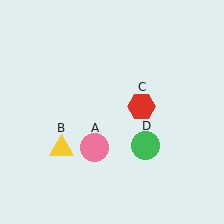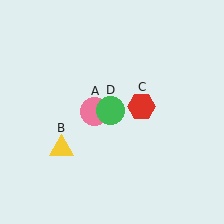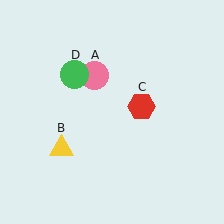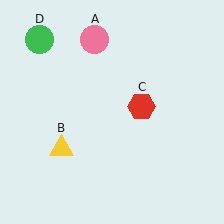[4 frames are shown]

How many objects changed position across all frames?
2 objects changed position: pink circle (object A), green circle (object D).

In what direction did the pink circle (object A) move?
The pink circle (object A) moved up.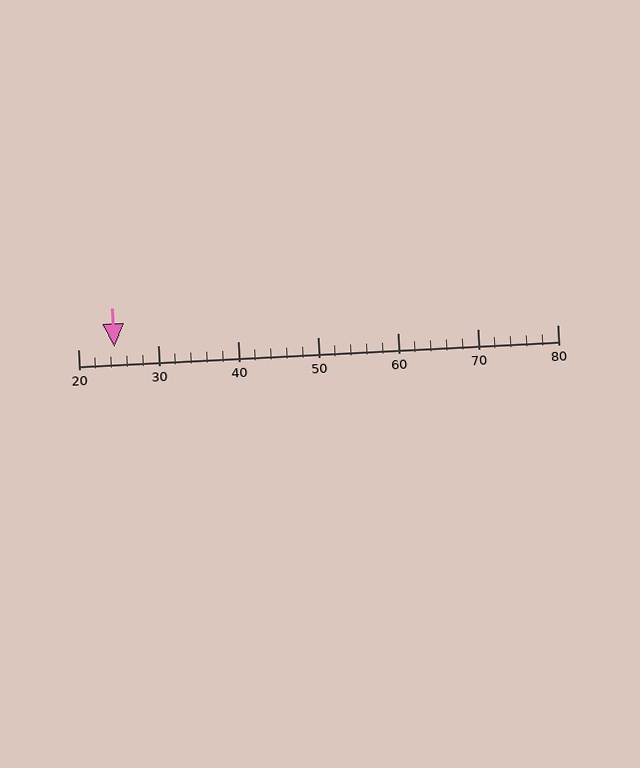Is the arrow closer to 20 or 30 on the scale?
The arrow is closer to 20.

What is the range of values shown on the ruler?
The ruler shows values from 20 to 80.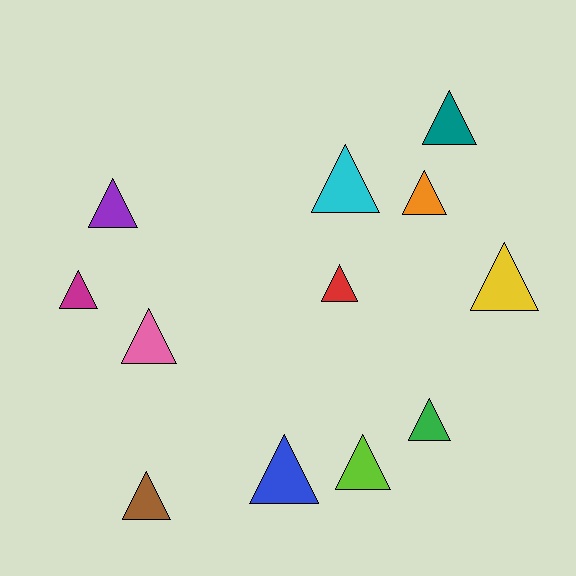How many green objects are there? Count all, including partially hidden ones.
There is 1 green object.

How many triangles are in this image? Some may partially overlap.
There are 12 triangles.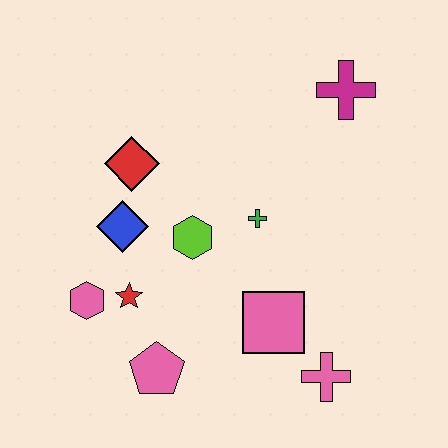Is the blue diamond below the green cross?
Yes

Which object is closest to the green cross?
The lime hexagon is closest to the green cross.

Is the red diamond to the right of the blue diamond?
Yes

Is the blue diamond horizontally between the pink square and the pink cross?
No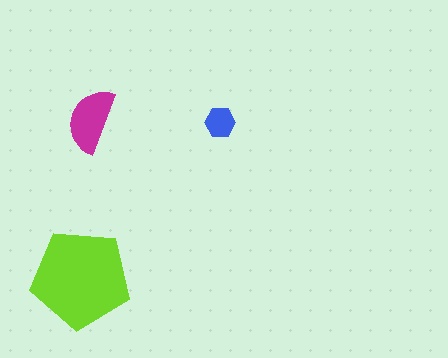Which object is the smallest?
The blue hexagon.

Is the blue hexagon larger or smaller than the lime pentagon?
Smaller.